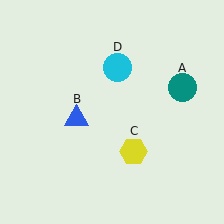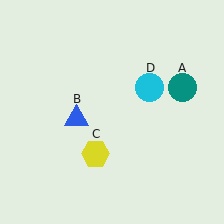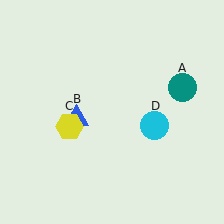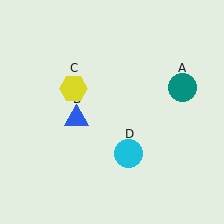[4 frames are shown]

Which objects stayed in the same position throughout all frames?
Teal circle (object A) and blue triangle (object B) remained stationary.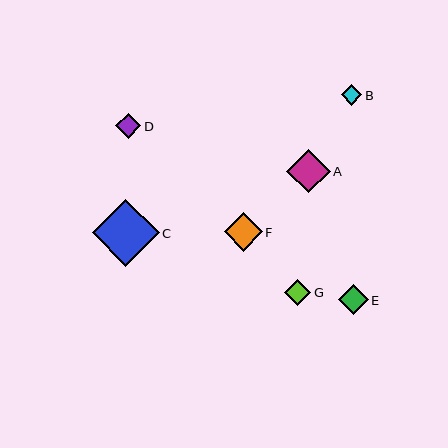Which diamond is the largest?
Diamond C is the largest with a size of approximately 66 pixels.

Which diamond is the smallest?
Diamond B is the smallest with a size of approximately 21 pixels.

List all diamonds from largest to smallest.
From largest to smallest: C, A, F, E, G, D, B.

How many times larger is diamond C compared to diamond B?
Diamond C is approximately 3.2 times the size of diamond B.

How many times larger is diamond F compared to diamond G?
Diamond F is approximately 1.5 times the size of diamond G.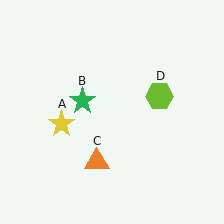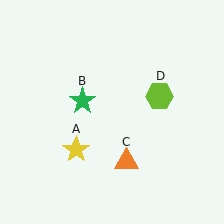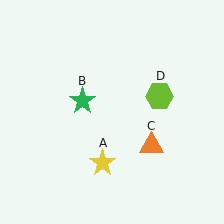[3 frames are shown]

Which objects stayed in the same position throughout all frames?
Green star (object B) and lime hexagon (object D) remained stationary.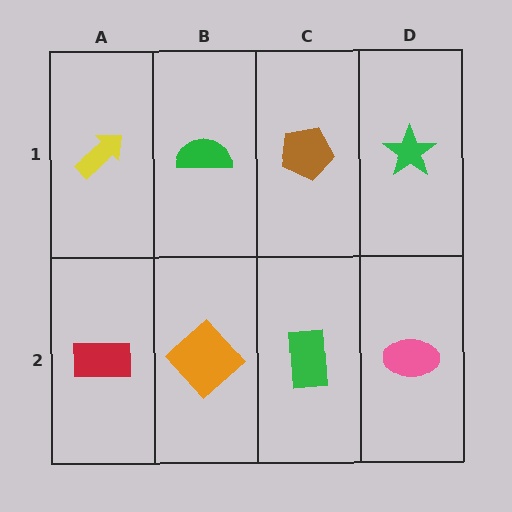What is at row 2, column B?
An orange diamond.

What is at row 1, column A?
A yellow arrow.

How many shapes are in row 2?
4 shapes.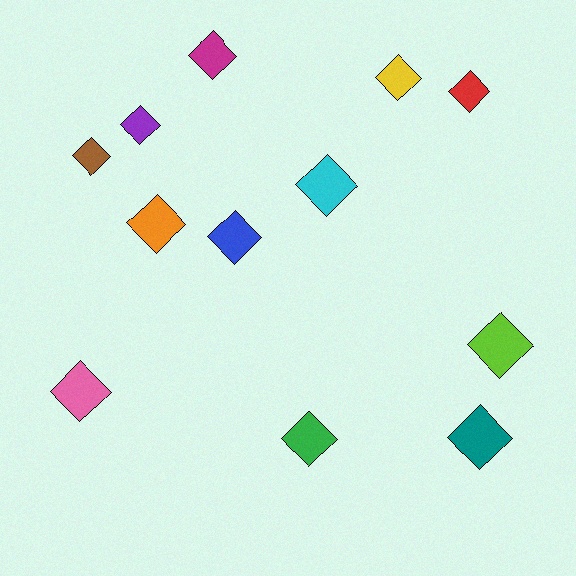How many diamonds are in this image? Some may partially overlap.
There are 12 diamonds.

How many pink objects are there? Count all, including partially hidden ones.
There is 1 pink object.